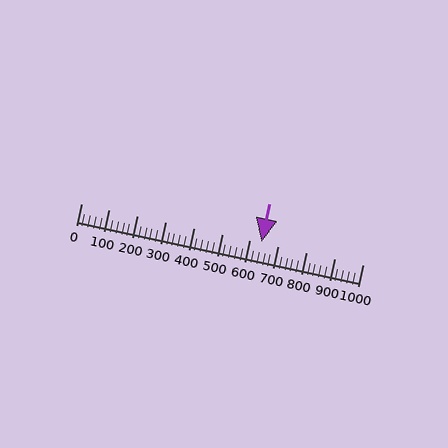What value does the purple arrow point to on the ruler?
The purple arrow points to approximately 640.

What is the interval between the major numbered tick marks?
The major tick marks are spaced 100 units apart.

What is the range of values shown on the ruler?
The ruler shows values from 0 to 1000.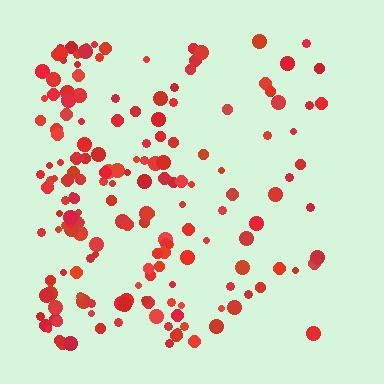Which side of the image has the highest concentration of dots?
The left.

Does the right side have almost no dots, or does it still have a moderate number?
Still a moderate number, just noticeably fewer than the left.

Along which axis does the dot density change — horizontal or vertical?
Horizontal.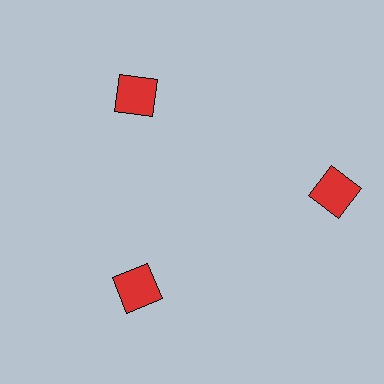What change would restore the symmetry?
The symmetry would be restored by moving it inward, back onto the ring so that all 3 squares sit at equal angles and equal distance from the center.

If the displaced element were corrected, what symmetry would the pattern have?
It would have 3-fold rotational symmetry — the pattern would map onto itself every 120 degrees.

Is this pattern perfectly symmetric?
No. The 3 red squares are arranged in a ring, but one element near the 3 o'clock position is pushed outward from the center, breaking the 3-fold rotational symmetry.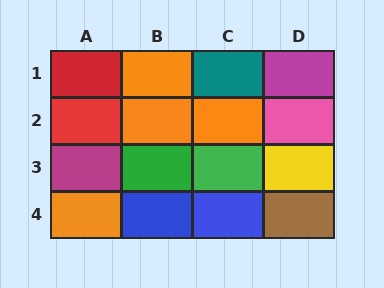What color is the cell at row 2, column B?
Orange.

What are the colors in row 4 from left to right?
Orange, blue, blue, brown.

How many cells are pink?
1 cell is pink.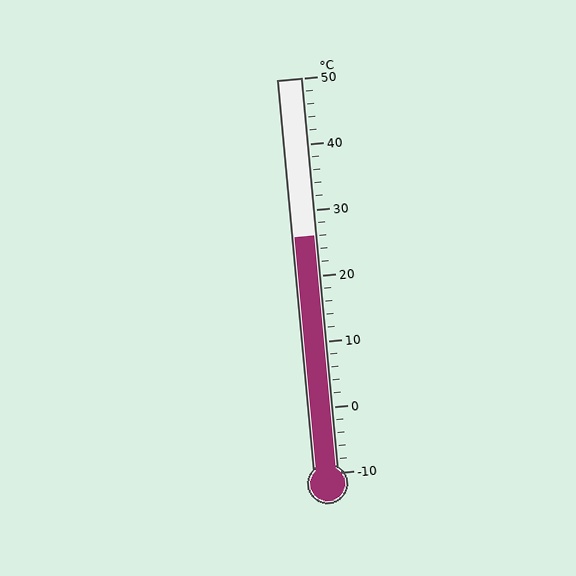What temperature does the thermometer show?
The thermometer shows approximately 26°C.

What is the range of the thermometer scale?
The thermometer scale ranges from -10°C to 50°C.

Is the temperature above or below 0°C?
The temperature is above 0°C.